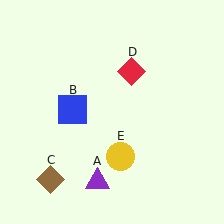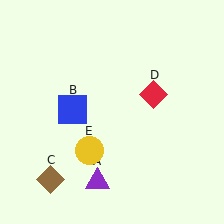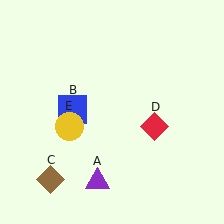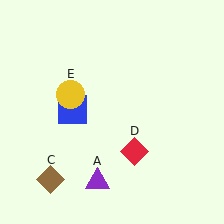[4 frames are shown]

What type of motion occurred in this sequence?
The red diamond (object D), yellow circle (object E) rotated clockwise around the center of the scene.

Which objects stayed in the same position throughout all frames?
Purple triangle (object A) and blue square (object B) and brown diamond (object C) remained stationary.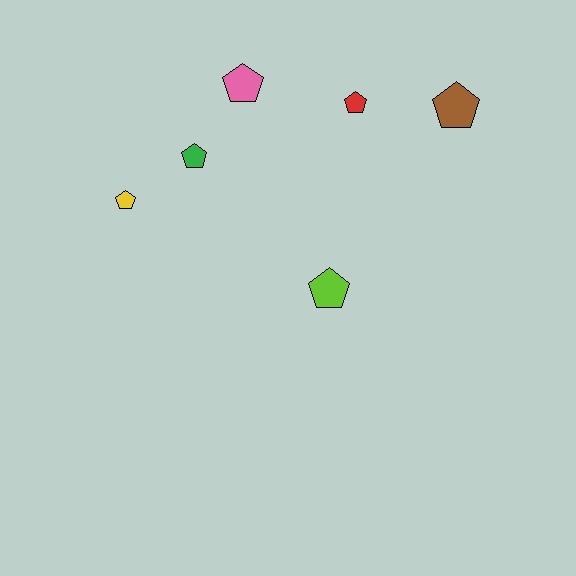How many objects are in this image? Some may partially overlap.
There are 6 objects.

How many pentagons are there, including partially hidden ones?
There are 6 pentagons.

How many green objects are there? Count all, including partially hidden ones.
There is 1 green object.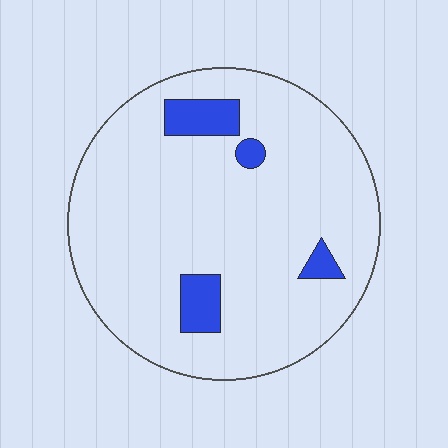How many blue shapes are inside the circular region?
4.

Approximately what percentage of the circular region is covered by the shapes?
Approximately 10%.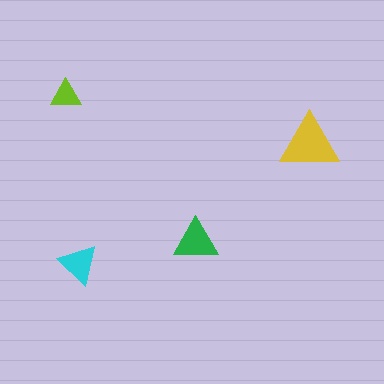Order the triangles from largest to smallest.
the yellow one, the green one, the cyan one, the lime one.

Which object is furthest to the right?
The yellow triangle is rightmost.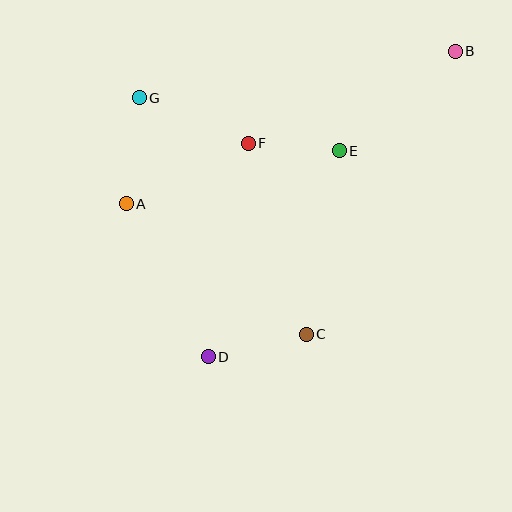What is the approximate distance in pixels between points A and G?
The distance between A and G is approximately 106 pixels.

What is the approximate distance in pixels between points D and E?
The distance between D and E is approximately 244 pixels.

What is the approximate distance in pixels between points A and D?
The distance between A and D is approximately 174 pixels.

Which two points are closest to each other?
Points E and F are closest to each other.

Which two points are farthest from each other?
Points B and D are farthest from each other.